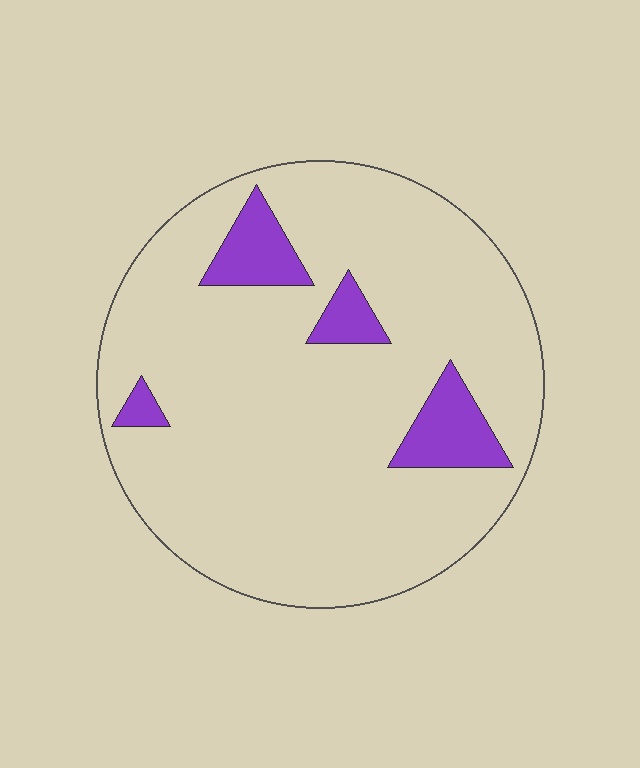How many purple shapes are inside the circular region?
4.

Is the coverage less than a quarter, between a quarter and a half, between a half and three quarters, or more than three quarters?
Less than a quarter.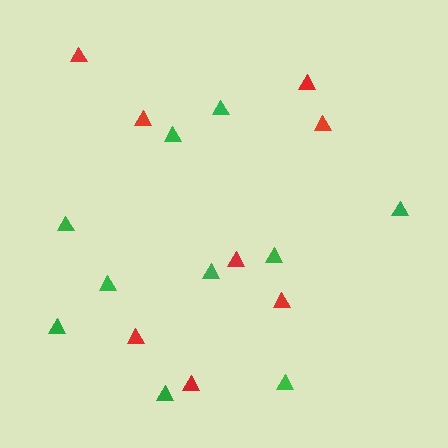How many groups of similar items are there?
There are 2 groups: one group of green triangles (10) and one group of red triangles (8).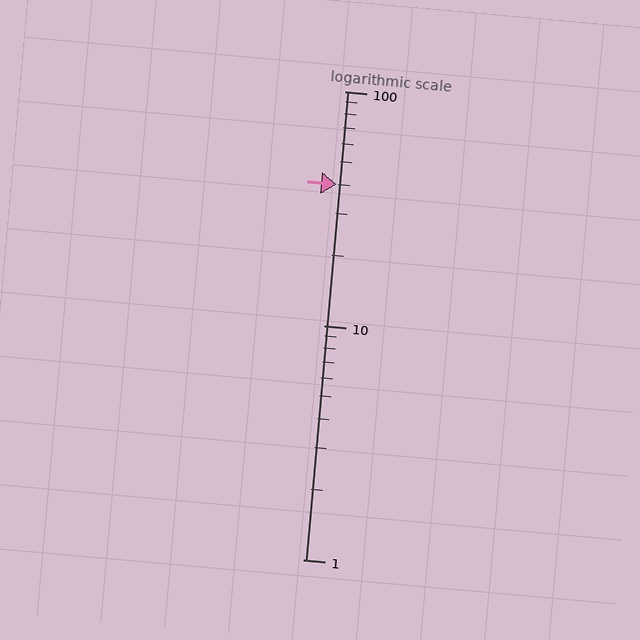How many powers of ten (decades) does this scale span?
The scale spans 2 decades, from 1 to 100.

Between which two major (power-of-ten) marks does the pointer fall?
The pointer is between 10 and 100.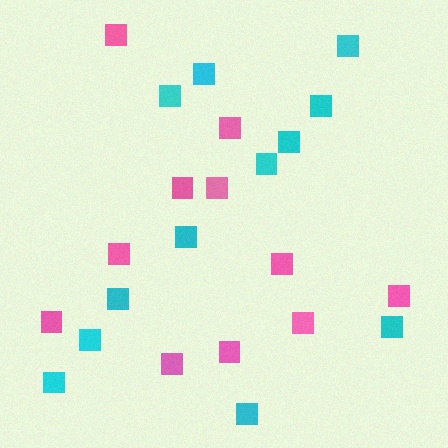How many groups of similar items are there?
There are 2 groups: one group of cyan squares (12) and one group of pink squares (11).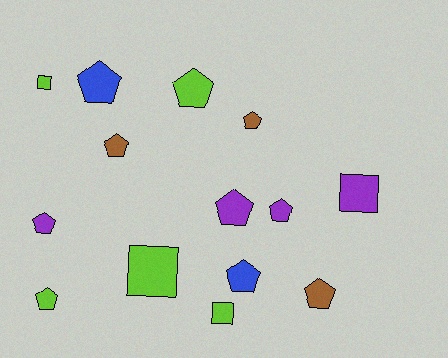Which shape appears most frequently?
Pentagon, with 10 objects.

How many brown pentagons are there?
There are 3 brown pentagons.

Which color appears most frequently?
Lime, with 5 objects.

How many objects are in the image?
There are 14 objects.